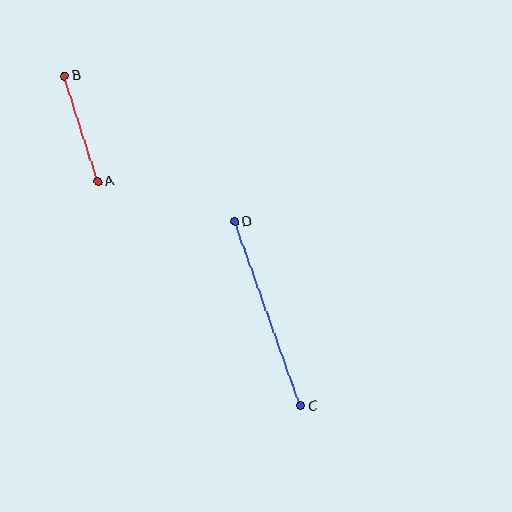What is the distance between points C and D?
The distance is approximately 196 pixels.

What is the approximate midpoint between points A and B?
The midpoint is at approximately (81, 129) pixels.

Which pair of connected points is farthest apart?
Points C and D are farthest apart.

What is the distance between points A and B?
The distance is approximately 111 pixels.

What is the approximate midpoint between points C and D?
The midpoint is at approximately (268, 314) pixels.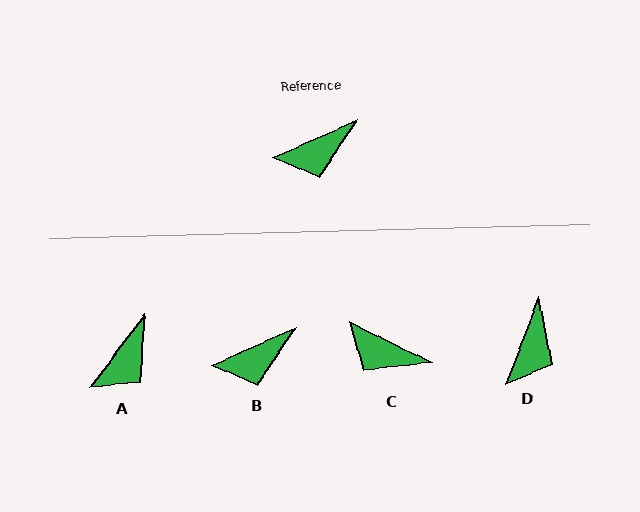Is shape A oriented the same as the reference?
No, it is off by about 30 degrees.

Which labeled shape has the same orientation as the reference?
B.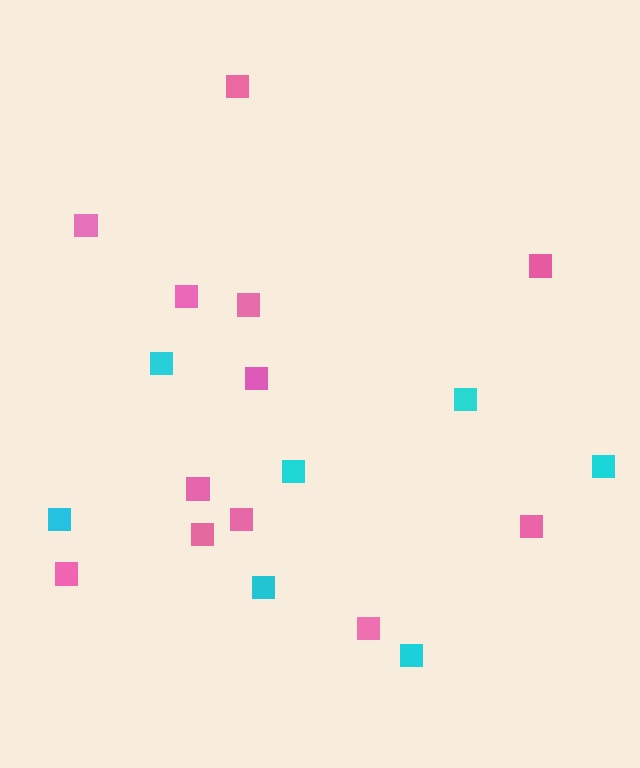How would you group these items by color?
There are 2 groups: one group of cyan squares (7) and one group of pink squares (12).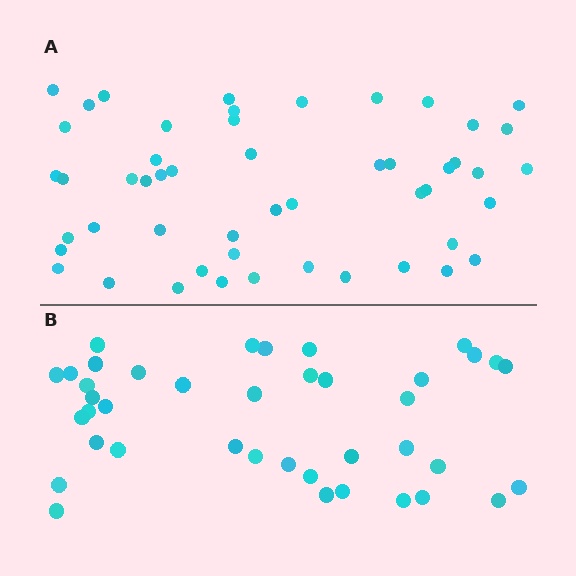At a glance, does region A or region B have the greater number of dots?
Region A (the top region) has more dots.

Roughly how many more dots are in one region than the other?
Region A has roughly 12 or so more dots than region B.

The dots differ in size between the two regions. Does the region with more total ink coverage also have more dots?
No. Region B has more total ink coverage because its dots are larger, but region A actually contains more individual dots. Total area can be misleading — the number of items is what matters here.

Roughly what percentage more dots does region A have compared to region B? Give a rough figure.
About 30% more.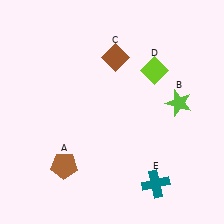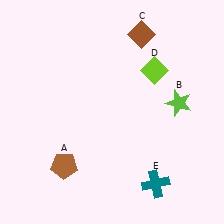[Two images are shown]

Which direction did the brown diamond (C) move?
The brown diamond (C) moved right.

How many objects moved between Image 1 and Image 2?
1 object moved between the two images.